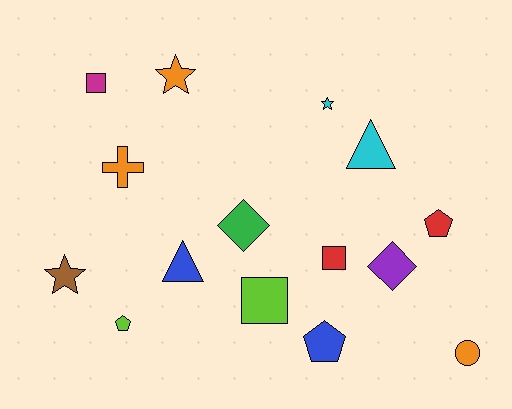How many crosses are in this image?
There is 1 cross.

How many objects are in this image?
There are 15 objects.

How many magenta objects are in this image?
There is 1 magenta object.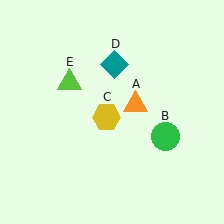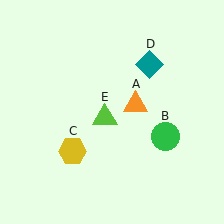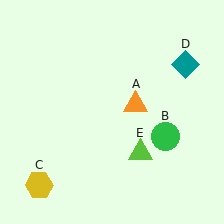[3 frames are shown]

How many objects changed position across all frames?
3 objects changed position: yellow hexagon (object C), teal diamond (object D), lime triangle (object E).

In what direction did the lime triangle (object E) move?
The lime triangle (object E) moved down and to the right.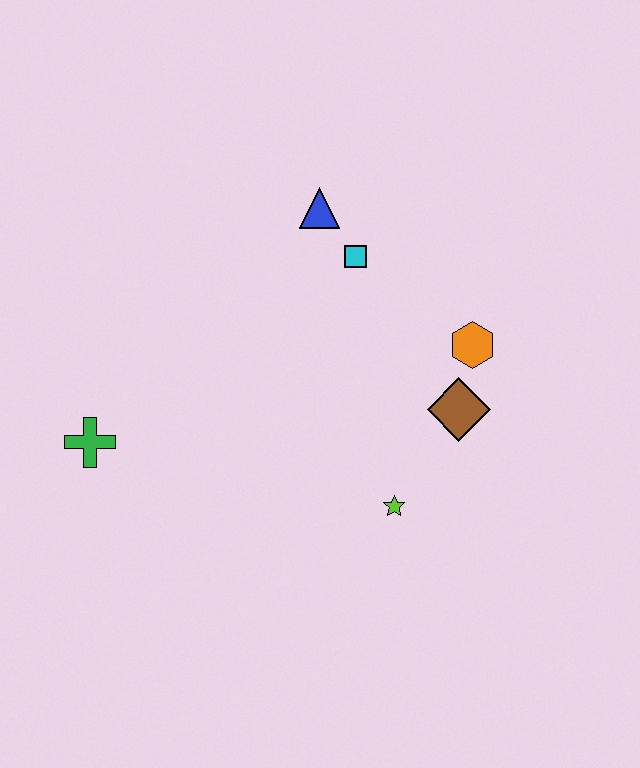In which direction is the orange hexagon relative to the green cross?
The orange hexagon is to the right of the green cross.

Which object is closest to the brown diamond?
The orange hexagon is closest to the brown diamond.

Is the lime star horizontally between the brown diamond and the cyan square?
Yes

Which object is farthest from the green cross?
The orange hexagon is farthest from the green cross.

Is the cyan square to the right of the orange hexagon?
No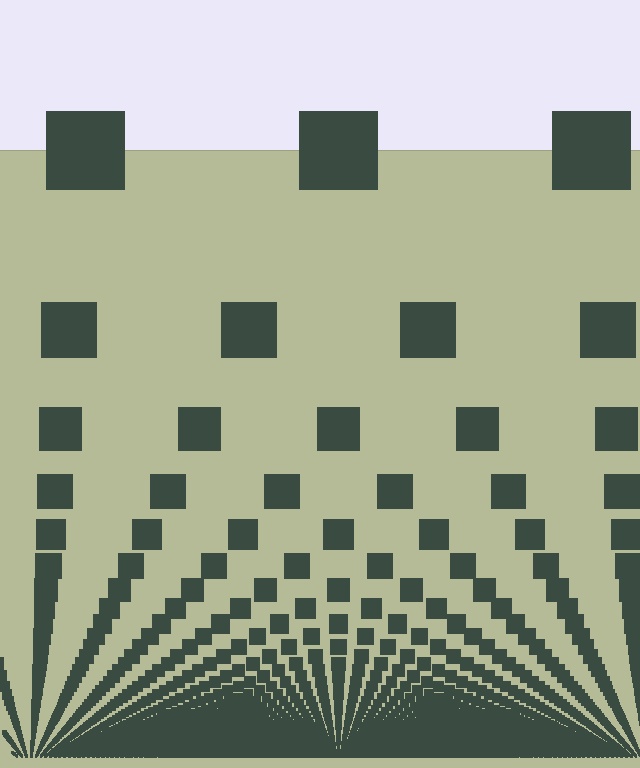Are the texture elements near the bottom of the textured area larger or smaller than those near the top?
Smaller. The gradient is inverted — elements near the bottom are smaller and denser.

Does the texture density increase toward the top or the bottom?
Density increases toward the bottom.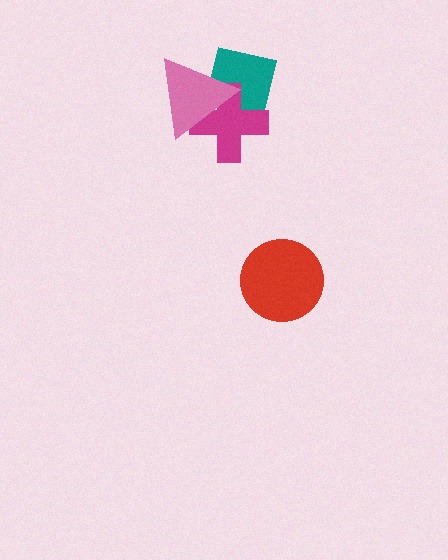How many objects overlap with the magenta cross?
2 objects overlap with the magenta cross.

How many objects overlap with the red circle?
0 objects overlap with the red circle.